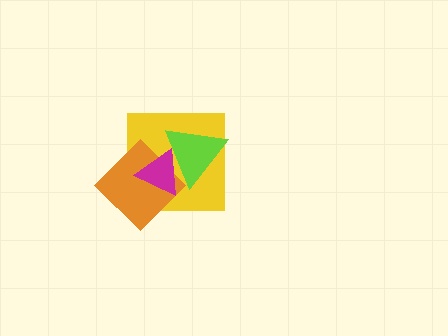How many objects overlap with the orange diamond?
3 objects overlap with the orange diamond.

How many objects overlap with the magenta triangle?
3 objects overlap with the magenta triangle.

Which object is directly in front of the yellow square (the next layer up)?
The orange diamond is directly in front of the yellow square.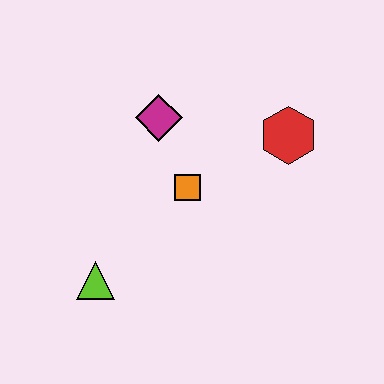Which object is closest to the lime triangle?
The orange square is closest to the lime triangle.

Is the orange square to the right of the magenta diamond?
Yes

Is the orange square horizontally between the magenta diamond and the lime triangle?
No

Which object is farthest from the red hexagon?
The lime triangle is farthest from the red hexagon.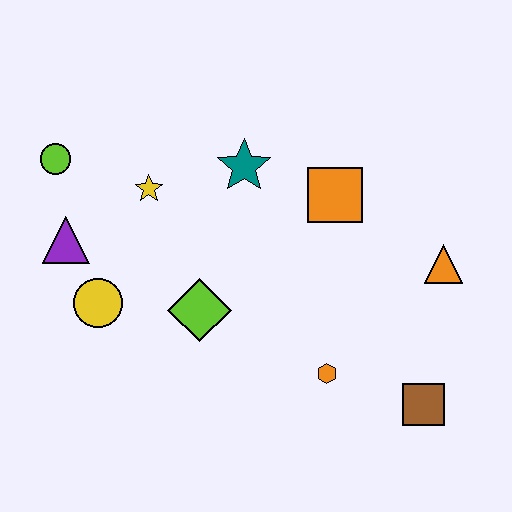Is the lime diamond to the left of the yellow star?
No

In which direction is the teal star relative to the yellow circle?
The teal star is to the right of the yellow circle.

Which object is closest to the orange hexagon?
The brown square is closest to the orange hexagon.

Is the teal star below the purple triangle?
No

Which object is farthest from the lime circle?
The brown square is farthest from the lime circle.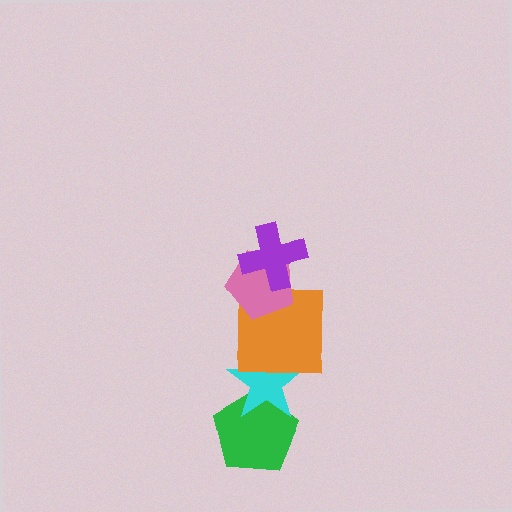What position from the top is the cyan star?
The cyan star is 4th from the top.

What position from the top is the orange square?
The orange square is 3rd from the top.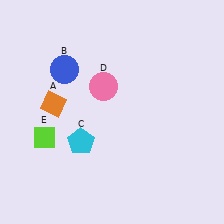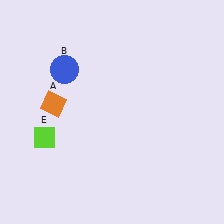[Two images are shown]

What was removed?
The pink circle (D), the cyan pentagon (C) were removed in Image 2.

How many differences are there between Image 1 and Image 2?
There are 2 differences between the two images.